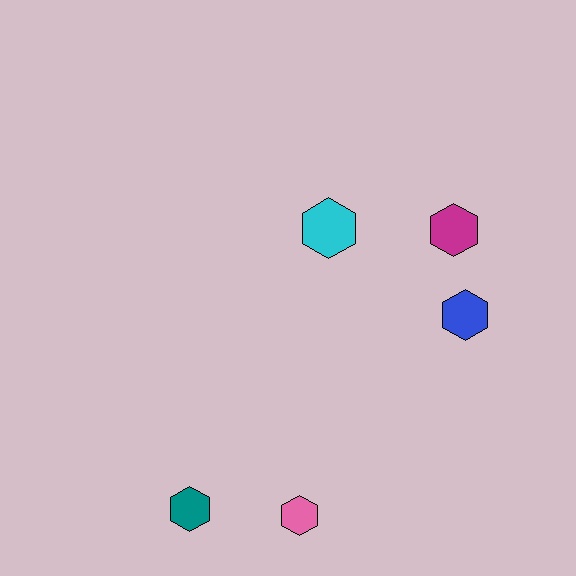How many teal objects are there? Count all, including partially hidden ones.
There is 1 teal object.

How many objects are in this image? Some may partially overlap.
There are 5 objects.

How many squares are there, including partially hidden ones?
There are no squares.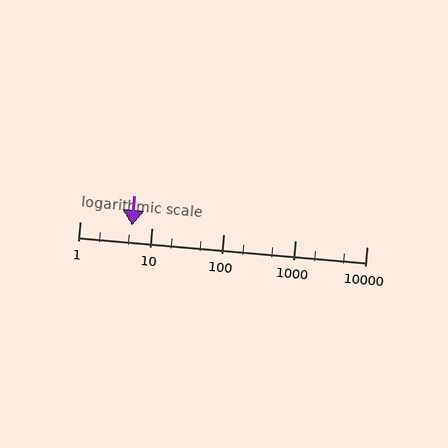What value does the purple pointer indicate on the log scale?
The pointer indicates approximately 5.3.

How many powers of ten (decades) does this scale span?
The scale spans 4 decades, from 1 to 10000.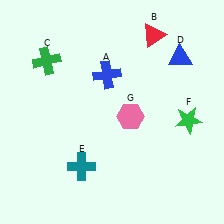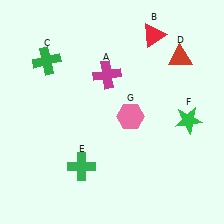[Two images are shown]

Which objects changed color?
A changed from blue to magenta. D changed from blue to red. E changed from teal to green.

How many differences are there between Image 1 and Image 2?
There are 3 differences between the two images.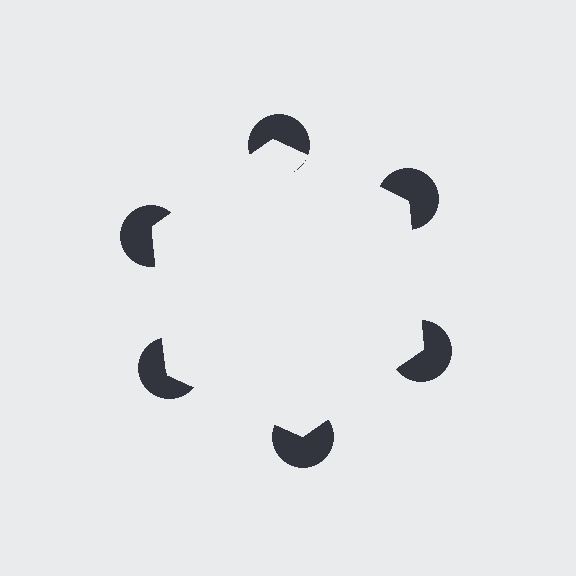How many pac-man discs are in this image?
There are 6 — one at each vertex of the illusory hexagon.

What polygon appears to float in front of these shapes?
An illusory hexagon — its edges are inferred from the aligned wedge cuts in the pac-man discs, not physically drawn.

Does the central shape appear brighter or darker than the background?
It typically appears slightly brighter than the background, even though no actual brightness change is drawn.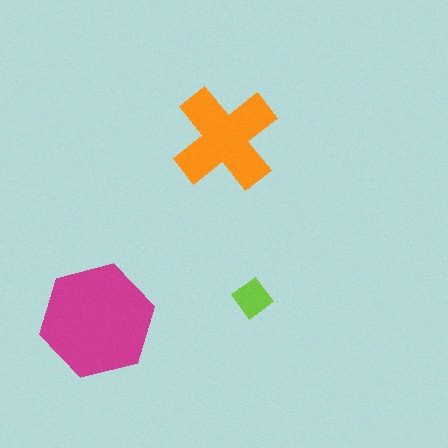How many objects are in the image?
There are 3 objects in the image.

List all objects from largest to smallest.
The magenta hexagon, the orange cross, the lime diamond.